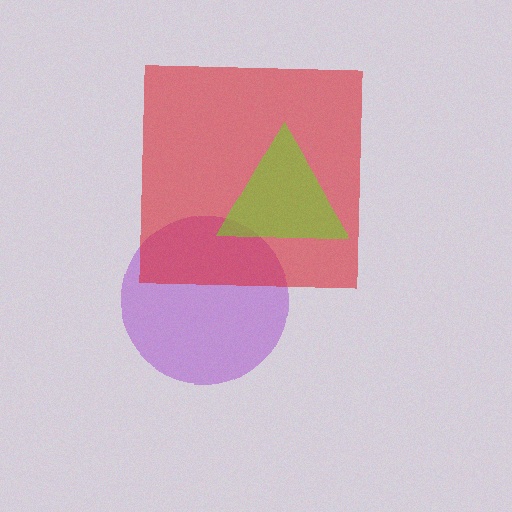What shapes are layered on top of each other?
The layered shapes are: a purple circle, a red square, a lime triangle.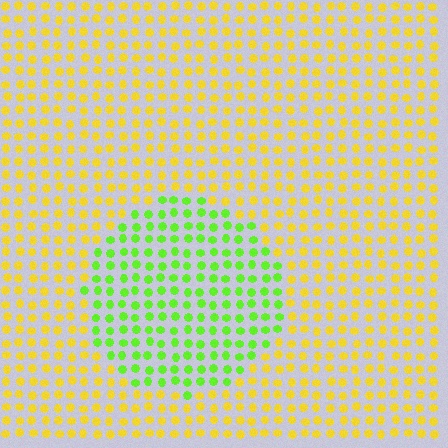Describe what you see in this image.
The image is filled with small yellow elements in a uniform arrangement. A circle-shaped region is visible where the elements are tinted to a slightly different hue, forming a subtle color boundary.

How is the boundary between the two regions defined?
The boundary is defined purely by a slight shift in hue (about 52 degrees). Spacing, size, and orientation are identical on both sides.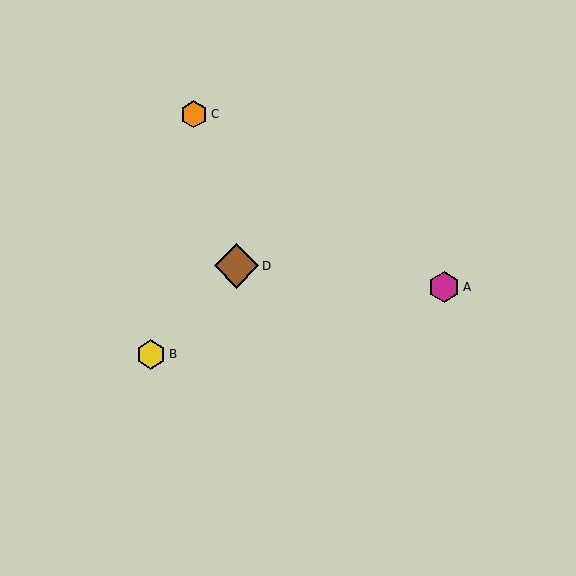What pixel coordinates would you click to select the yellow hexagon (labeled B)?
Click at (151, 355) to select the yellow hexagon B.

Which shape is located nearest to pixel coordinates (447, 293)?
The magenta hexagon (labeled A) at (444, 287) is nearest to that location.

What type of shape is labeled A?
Shape A is a magenta hexagon.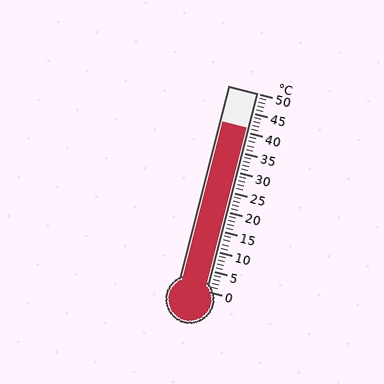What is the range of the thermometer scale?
The thermometer scale ranges from 0°C to 50°C.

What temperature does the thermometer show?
The thermometer shows approximately 41°C.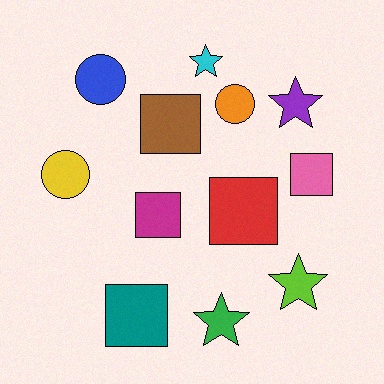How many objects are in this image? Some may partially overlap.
There are 12 objects.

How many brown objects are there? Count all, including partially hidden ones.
There is 1 brown object.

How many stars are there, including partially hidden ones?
There are 4 stars.